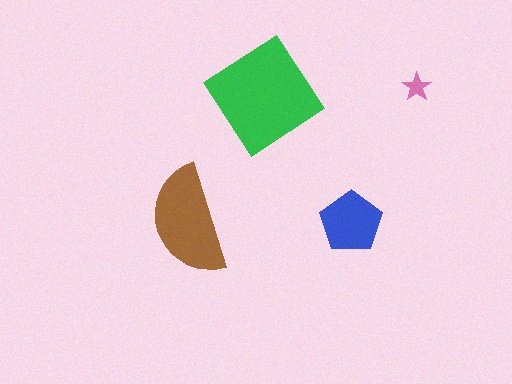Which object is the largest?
The green diamond.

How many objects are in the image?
There are 4 objects in the image.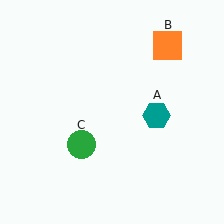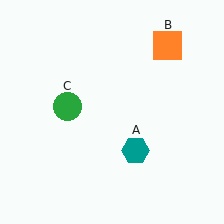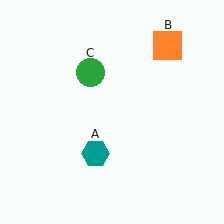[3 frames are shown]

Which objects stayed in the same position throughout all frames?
Orange square (object B) remained stationary.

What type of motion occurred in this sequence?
The teal hexagon (object A), green circle (object C) rotated clockwise around the center of the scene.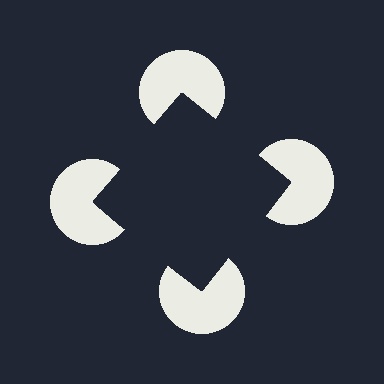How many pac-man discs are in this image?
There are 4 — one at each vertex of the illusory square.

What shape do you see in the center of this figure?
An illusory square — its edges are inferred from the aligned wedge cuts in the pac-man discs, not physically drawn.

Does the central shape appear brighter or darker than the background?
It typically appears slightly darker than the background, even though no actual brightness change is drawn.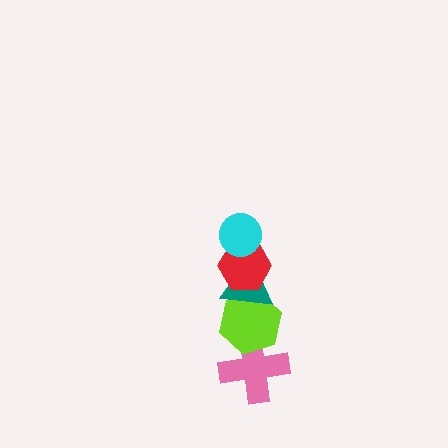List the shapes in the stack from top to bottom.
From top to bottom: the cyan circle, the red hexagon, the teal triangle, the lime hexagon, the pink cross.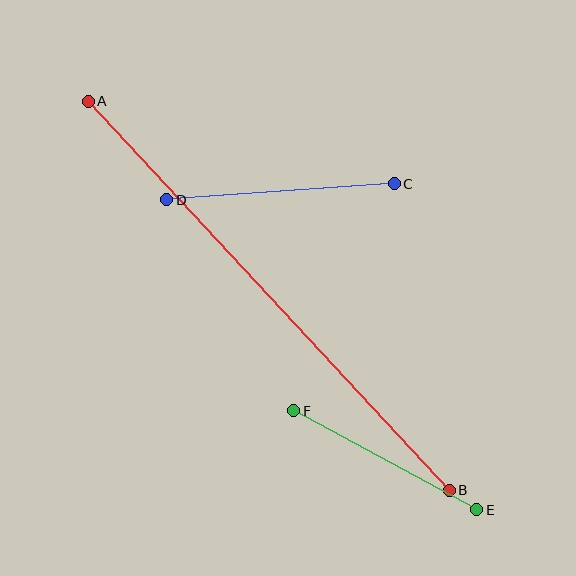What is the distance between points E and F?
The distance is approximately 208 pixels.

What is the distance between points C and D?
The distance is approximately 228 pixels.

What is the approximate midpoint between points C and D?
The midpoint is at approximately (280, 192) pixels.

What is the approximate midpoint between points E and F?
The midpoint is at approximately (385, 460) pixels.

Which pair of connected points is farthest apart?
Points A and B are farthest apart.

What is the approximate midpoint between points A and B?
The midpoint is at approximately (269, 296) pixels.